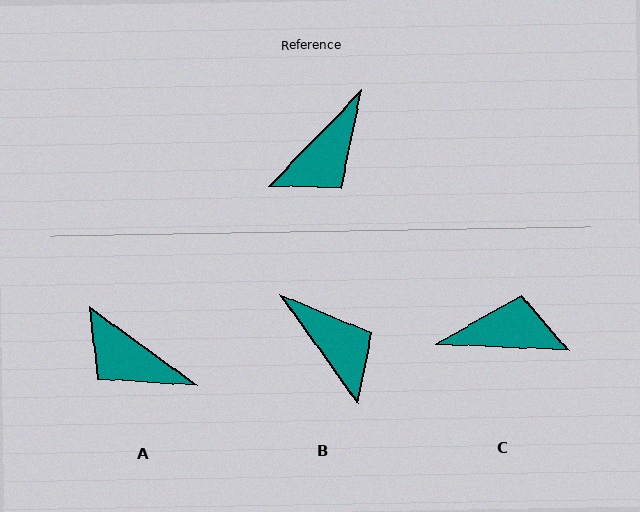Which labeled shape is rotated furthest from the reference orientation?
C, about 131 degrees away.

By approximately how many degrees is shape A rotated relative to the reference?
Approximately 82 degrees clockwise.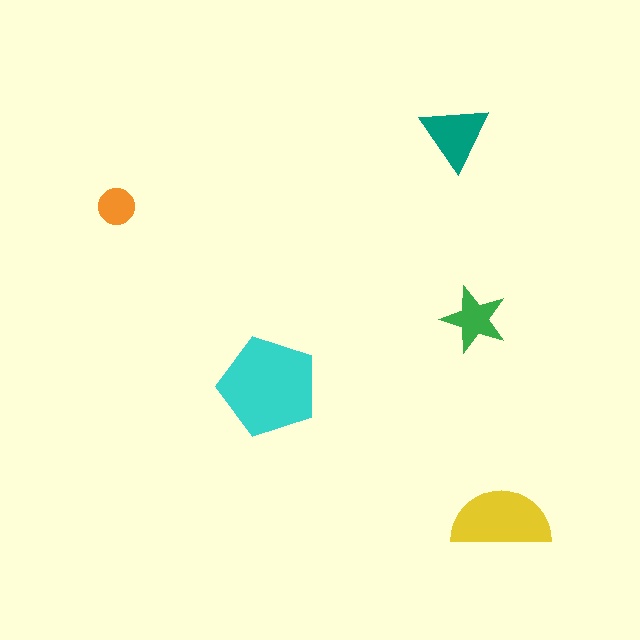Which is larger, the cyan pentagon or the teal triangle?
The cyan pentagon.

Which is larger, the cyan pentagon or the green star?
The cyan pentagon.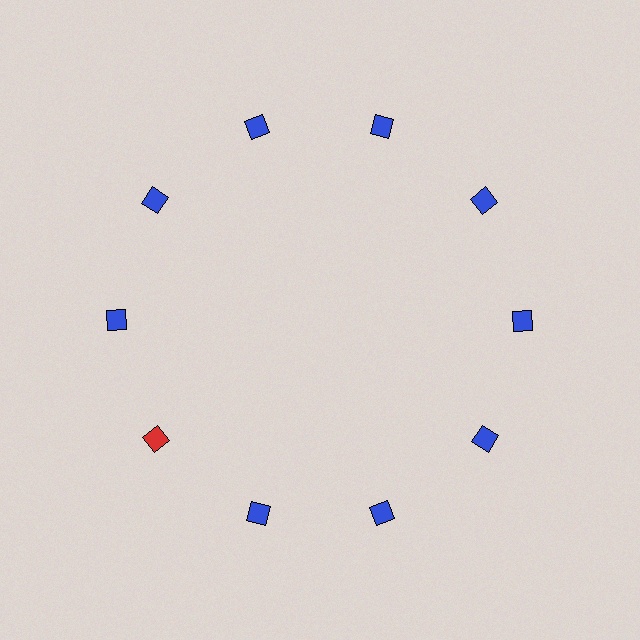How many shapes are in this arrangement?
There are 10 shapes arranged in a ring pattern.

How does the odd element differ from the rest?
It has a different color: red instead of blue.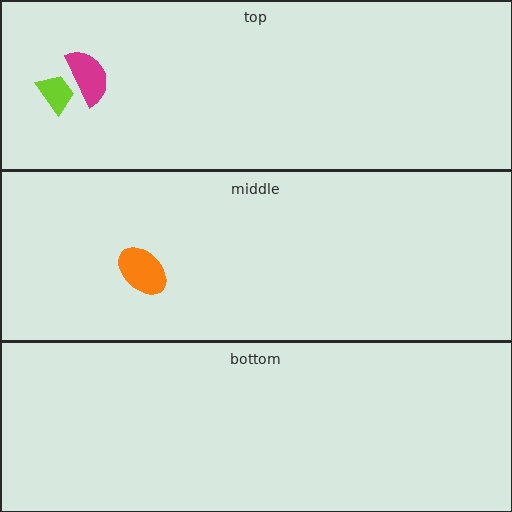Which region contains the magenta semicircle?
The top region.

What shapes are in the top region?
The magenta semicircle, the lime trapezoid.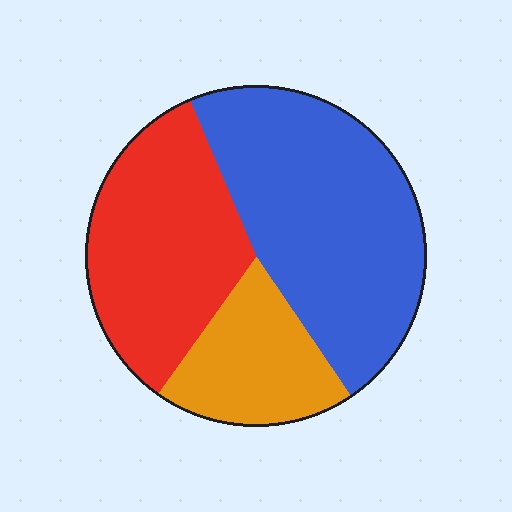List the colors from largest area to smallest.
From largest to smallest: blue, red, orange.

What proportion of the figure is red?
Red covers 34% of the figure.